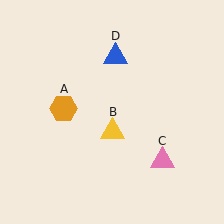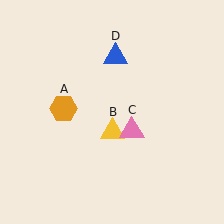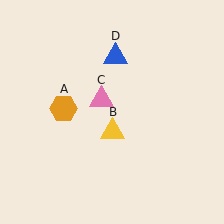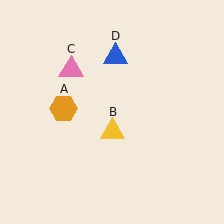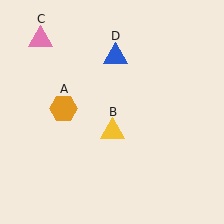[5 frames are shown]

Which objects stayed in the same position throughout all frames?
Orange hexagon (object A) and yellow triangle (object B) and blue triangle (object D) remained stationary.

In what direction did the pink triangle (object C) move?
The pink triangle (object C) moved up and to the left.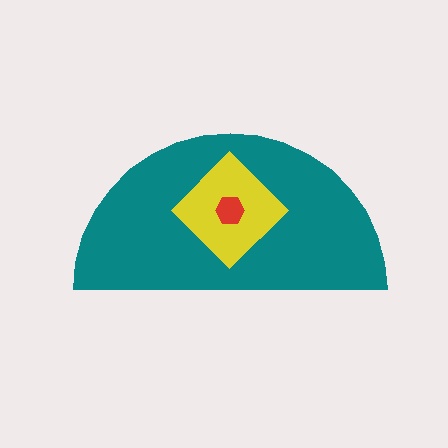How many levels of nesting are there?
3.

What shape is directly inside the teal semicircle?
The yellow diamond.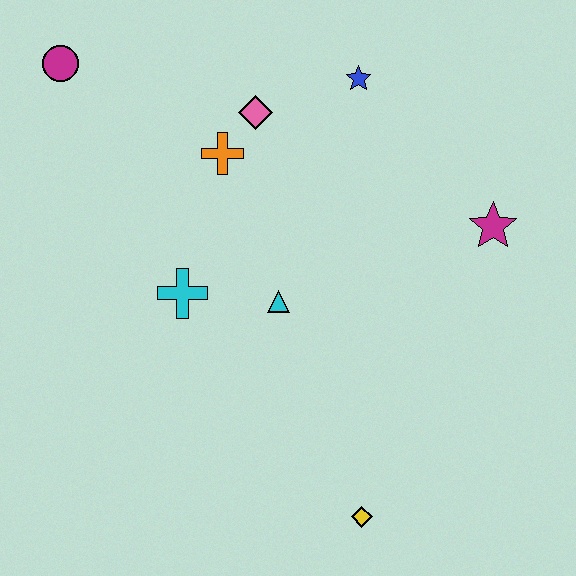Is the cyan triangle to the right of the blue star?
No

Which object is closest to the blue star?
The pink diamond is closest to the blue star.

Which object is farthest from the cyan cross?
The magenta star is farthest from the cyan cross.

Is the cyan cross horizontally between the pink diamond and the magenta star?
No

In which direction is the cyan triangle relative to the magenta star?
The cyan triangle is to the left of the magenta star.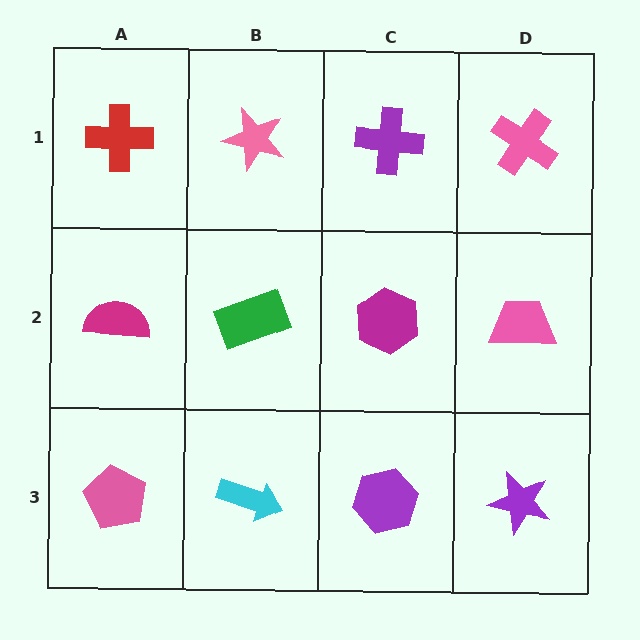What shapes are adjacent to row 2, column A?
A red cross (row 1, column A), a pink pentagon (row 3, column A), a green rectangle (row 2, column B).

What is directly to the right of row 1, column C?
A pink cross.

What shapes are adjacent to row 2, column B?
A pink star (row 1, column B), a cyan arrow (row 3, column B), a magenta semicircle (row 2, column A), a magenta hexagon (row 2, column C).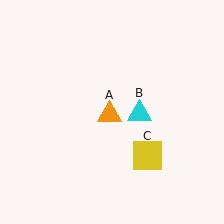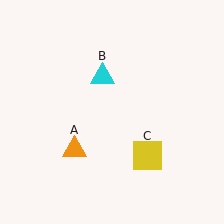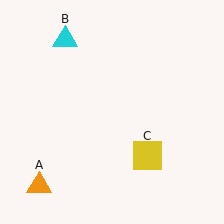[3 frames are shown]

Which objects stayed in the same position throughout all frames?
Yellow square (object C) remained stationary.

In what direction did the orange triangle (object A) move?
The orange triangle (object A) moved down and to the left.